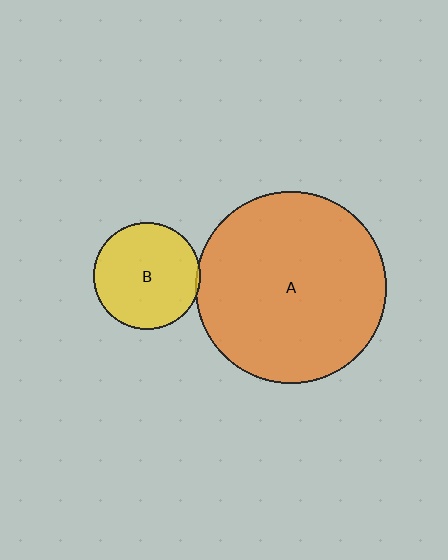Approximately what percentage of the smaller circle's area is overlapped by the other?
Approximately 5%.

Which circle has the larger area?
Circle A (orange).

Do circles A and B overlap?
Yes.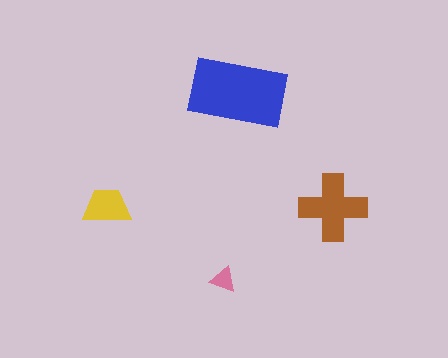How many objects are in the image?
There are 4 objects in the image.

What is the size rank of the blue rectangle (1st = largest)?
1st.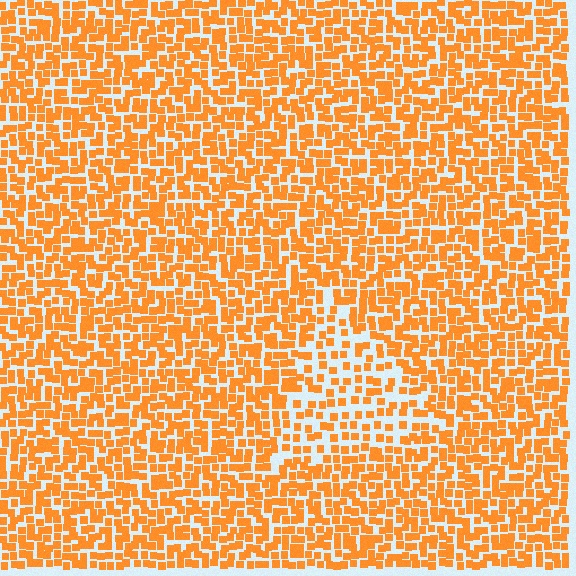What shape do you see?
I see a triangle.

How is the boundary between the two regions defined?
The boundary is defined by a change in element density (approximately 1.8x ratio). All elements are the same color, size, and shape.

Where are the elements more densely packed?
The elements are more densely packed outside the triangle boundary.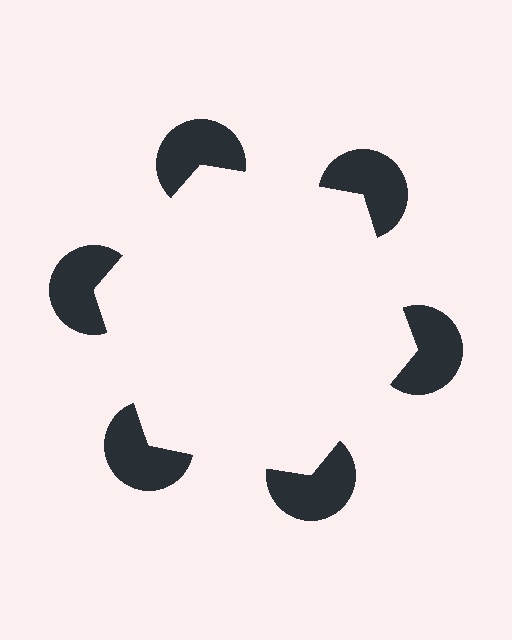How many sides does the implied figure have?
6 sides.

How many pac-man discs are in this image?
There are 6 — one at each vertex of the illusory hexagon.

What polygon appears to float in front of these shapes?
An illusory hexagon — its edges are inferred from the aligned wedge cuts in the pac-man discs, not physically drawn.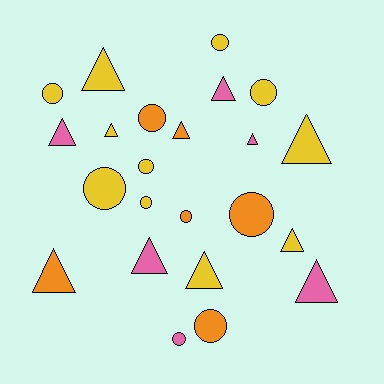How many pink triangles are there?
There are 5 pink triangles.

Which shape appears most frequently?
Triangle, with 12 objects.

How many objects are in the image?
There are 23 objects.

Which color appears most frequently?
Yellow, with 11 objects.